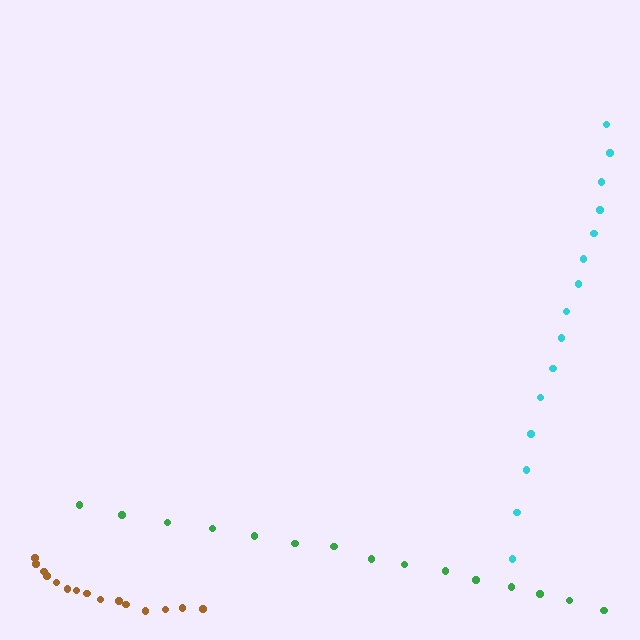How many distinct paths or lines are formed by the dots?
There are 3 distinct paths.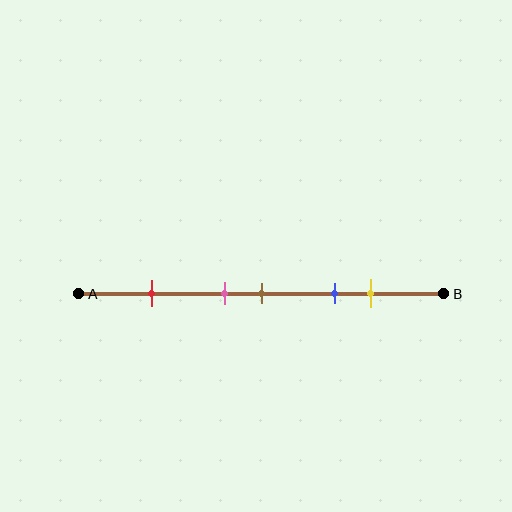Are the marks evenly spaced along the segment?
No, the marks are not evenly spaced.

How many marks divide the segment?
There are 5 marks dividing the segment.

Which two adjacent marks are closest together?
The pink and brown marks are the closest adjacent pair.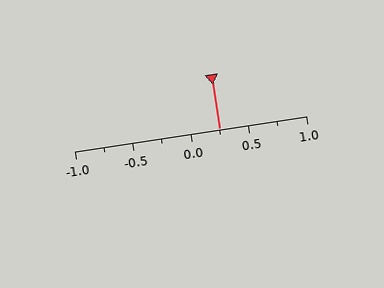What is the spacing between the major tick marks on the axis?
The major ticks are spaced 0.5 apart.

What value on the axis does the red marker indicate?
The marker indicates approximately 0.25.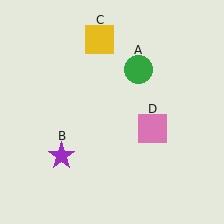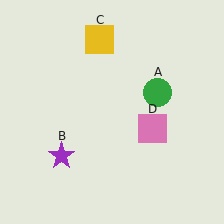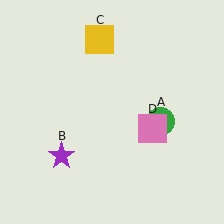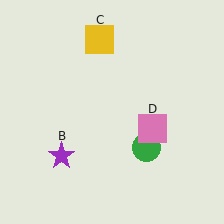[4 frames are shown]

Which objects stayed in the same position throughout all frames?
Purple star (object B) and yellow square (object C) and pink square (object D) remained stationary.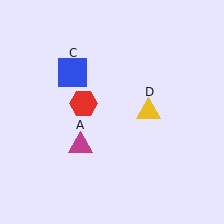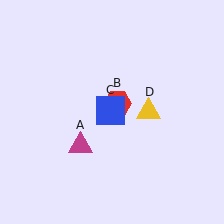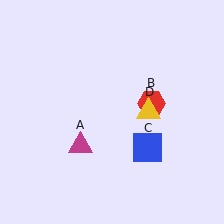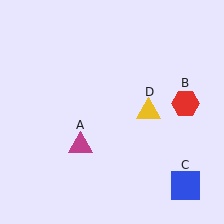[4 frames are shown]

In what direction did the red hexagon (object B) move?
The red hexagon (object B) moved right.